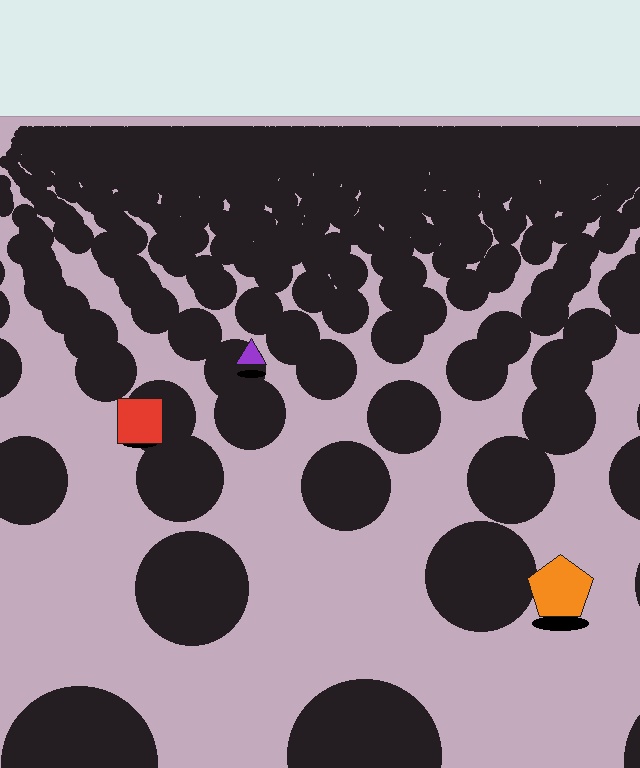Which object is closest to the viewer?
The orange pentagon is closest. The texture marks near it are larger and more spread out.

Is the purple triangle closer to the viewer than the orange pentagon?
No. The orange pentagon is closer — you can tell from the texture gradient: the ground texture is coarser near it.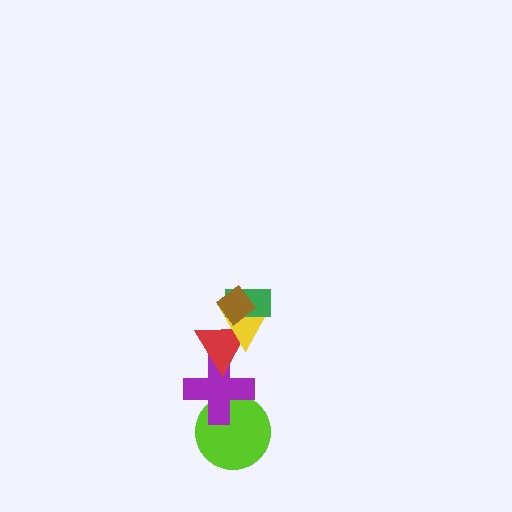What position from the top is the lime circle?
The lime circle is 6th from the top.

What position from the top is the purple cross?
The purple cross is 5th from the top.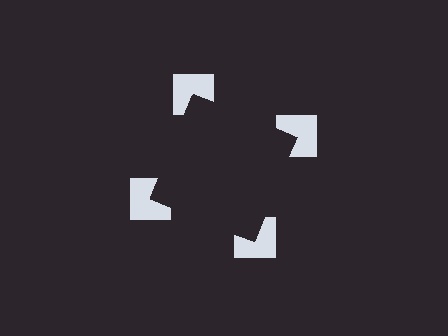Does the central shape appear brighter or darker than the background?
It typically appears slightly darker than the background, even though no actual brightness change is drawn.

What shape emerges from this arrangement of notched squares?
An illusory square — its edges are inferred from the aligned wedge cuts in the notched squares, not physically drawn.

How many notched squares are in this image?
There are 4 — one at each vertex of the illusory square.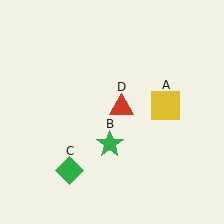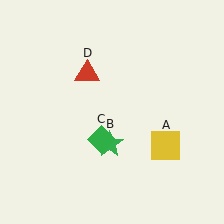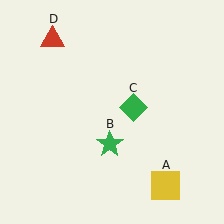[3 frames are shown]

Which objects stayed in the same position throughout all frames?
Green star (object B) remained stationary.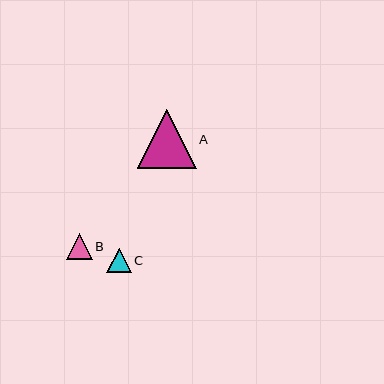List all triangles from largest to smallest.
From largest to smallest: A, B, C.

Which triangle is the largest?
Triangle A is the largest with a size of approximately 59 pixels.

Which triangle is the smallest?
Triangle C is the smallest with a size of approximately 25 pixels.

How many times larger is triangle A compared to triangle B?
Triangle A is approximately 2.2 times the size of triangle B.